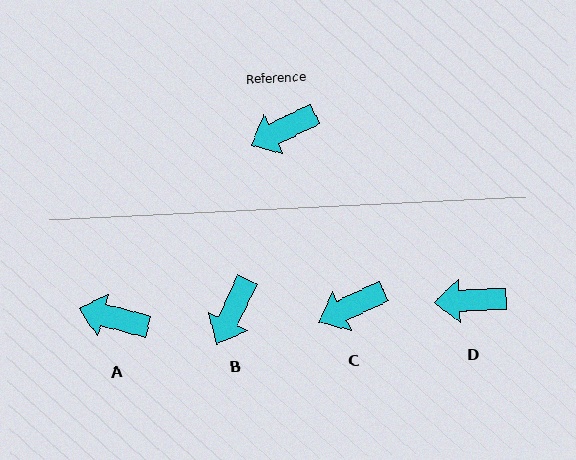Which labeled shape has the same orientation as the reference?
C.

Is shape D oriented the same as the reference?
No, it is off by about 23 degrees.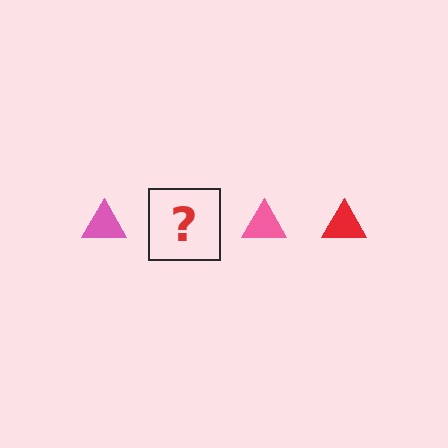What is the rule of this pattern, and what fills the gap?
The rule is that the pattern cycles through pink, red triangles. The gap should be filled with a red triangle.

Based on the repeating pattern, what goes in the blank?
The blank should be a red triangle.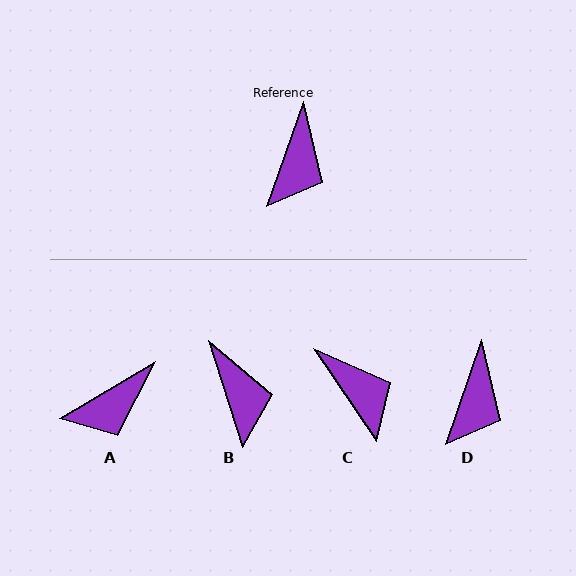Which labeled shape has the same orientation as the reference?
D.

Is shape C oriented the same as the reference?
No, it is off by about 53 degrees.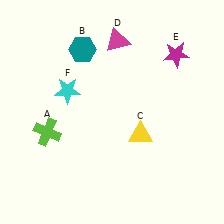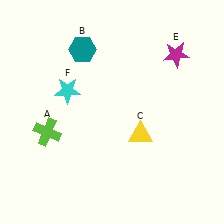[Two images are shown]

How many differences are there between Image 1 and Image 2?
There is 1 difference between the two images.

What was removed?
The magenta triangle (D) was removed in Image 2.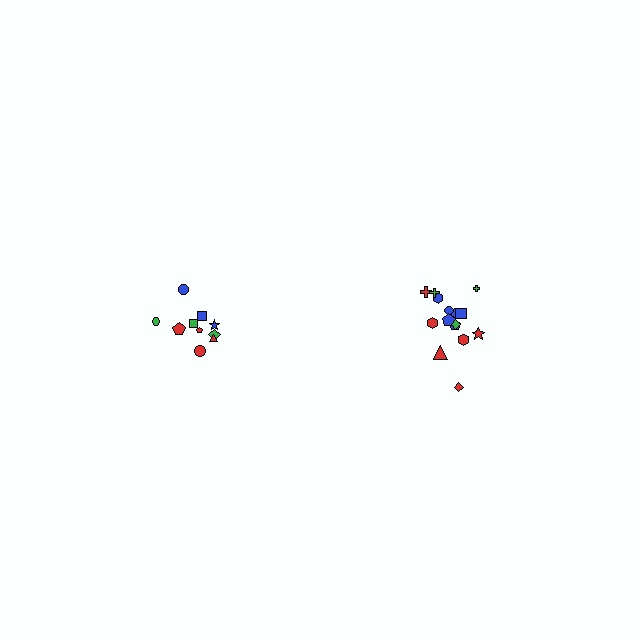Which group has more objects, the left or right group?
The right group.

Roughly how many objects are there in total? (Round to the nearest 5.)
Roughly 25 objects in total.